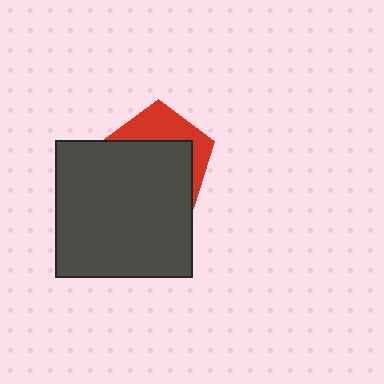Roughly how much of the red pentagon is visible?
A small part of it is visible (roughly 34%).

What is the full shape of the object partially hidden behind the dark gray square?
The partially hidden object is a red pentagon.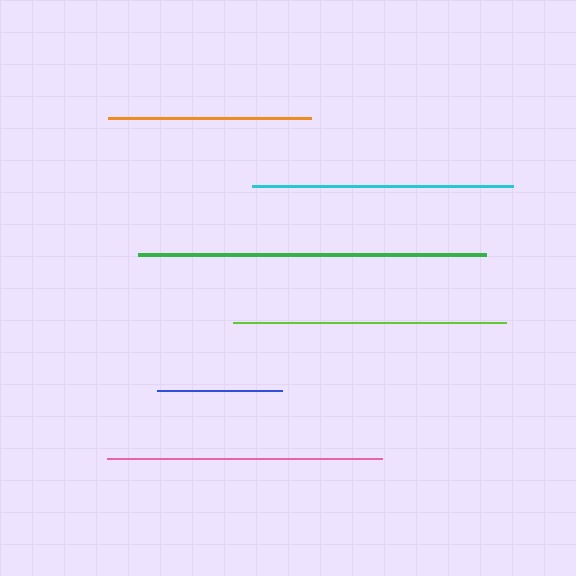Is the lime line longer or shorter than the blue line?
The lime line is longer than the blue line.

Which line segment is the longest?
The green line is the longest at approximately 348 pixels.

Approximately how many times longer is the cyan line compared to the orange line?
The cyan line is approximately 1.3 times the length of the orange line.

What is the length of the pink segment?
The pink segment is approximately 275 pixels long.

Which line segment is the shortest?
The blue line is the shortest at approximately 125 pixels.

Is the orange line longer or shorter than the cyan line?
The cyan line is longer than the orange line.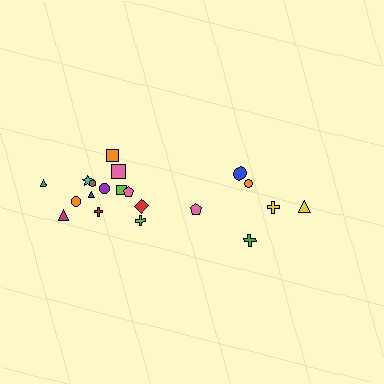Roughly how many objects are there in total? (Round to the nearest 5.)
Roughly 20 objects in total.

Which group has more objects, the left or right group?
The left group.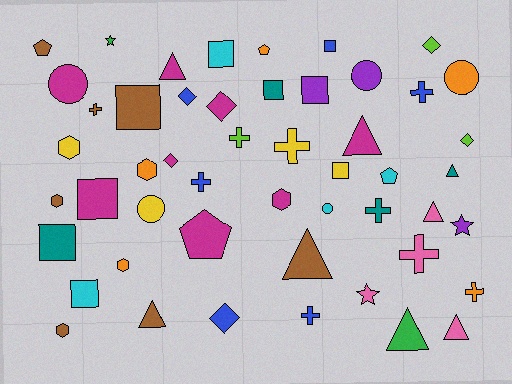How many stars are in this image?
There are 3 stars.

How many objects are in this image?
There are 50 objects.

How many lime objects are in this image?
There are 3 lime objects.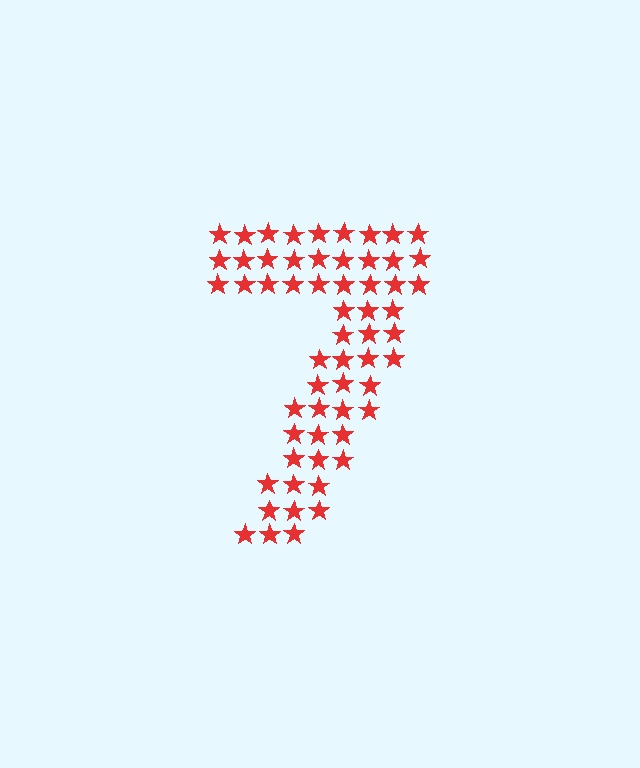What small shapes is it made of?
It is made of small stars.